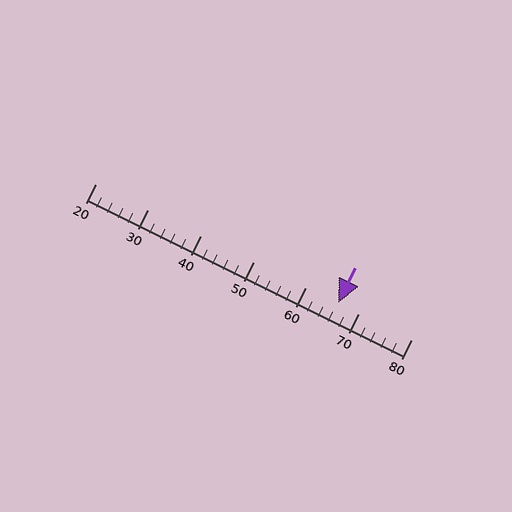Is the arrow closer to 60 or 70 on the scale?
The arrow is closer to 70.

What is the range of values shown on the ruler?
The ruler shows values from 20 to 80.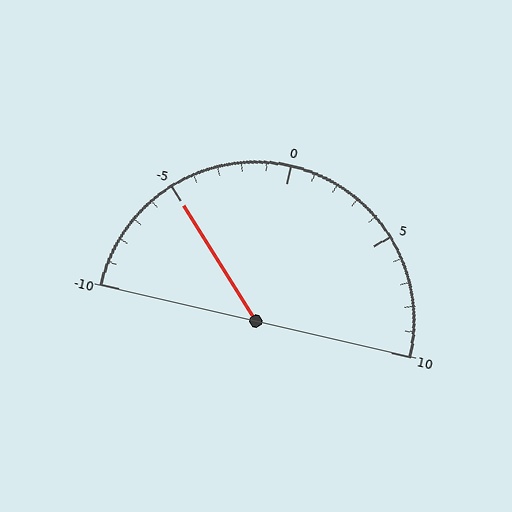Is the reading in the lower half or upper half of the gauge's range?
The reading is in the lower half of the range (-10 to 10).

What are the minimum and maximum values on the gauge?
The gauge ranges from -10 to 10.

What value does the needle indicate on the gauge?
The needle indicates approximately -5.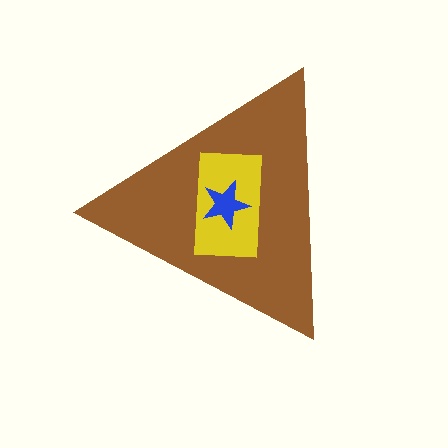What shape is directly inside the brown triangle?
The yellow rectangle.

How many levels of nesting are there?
3.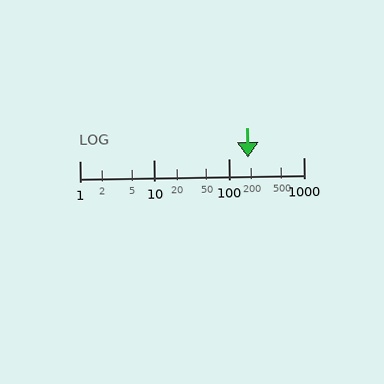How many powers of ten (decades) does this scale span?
The scale spans 3 decades, from 1 to 1000.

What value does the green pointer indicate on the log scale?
The pointer indicates approximately 180.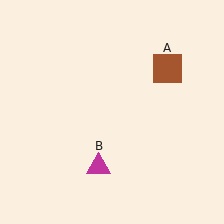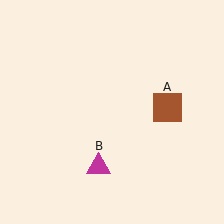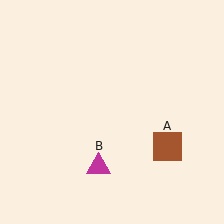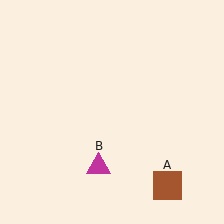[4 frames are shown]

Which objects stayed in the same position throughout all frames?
Magenta triangle (object B) remained stationary.